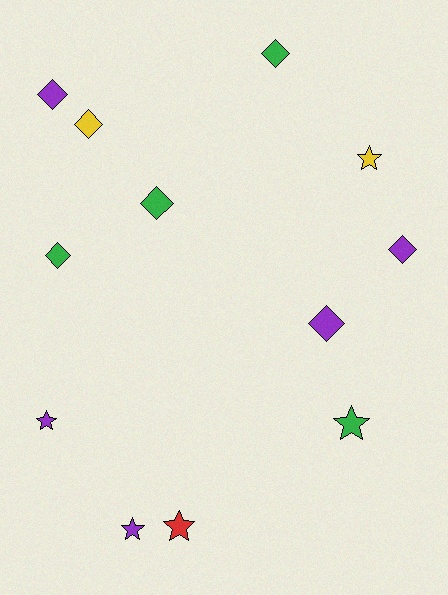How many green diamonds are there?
There are 3 green diamonds.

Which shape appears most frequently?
Diamond, with 7 objects.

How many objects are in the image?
There are 12 objects.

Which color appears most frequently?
Purple, with 5 objects.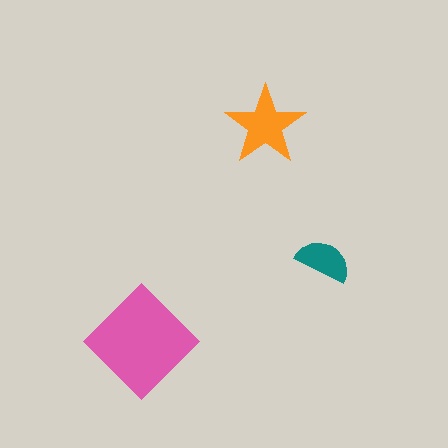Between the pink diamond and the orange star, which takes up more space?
The pink diamond.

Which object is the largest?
The pink diamond.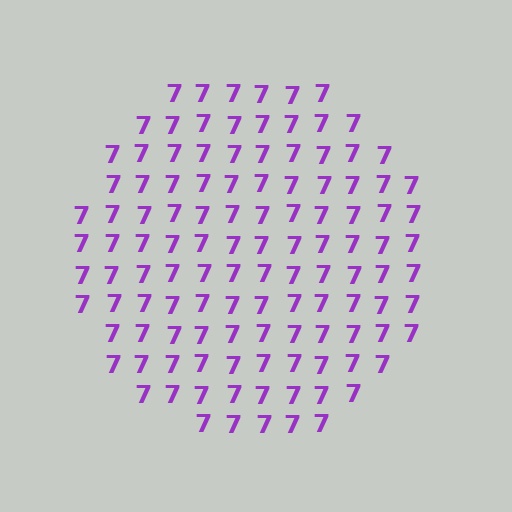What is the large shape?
The large shape is a circle.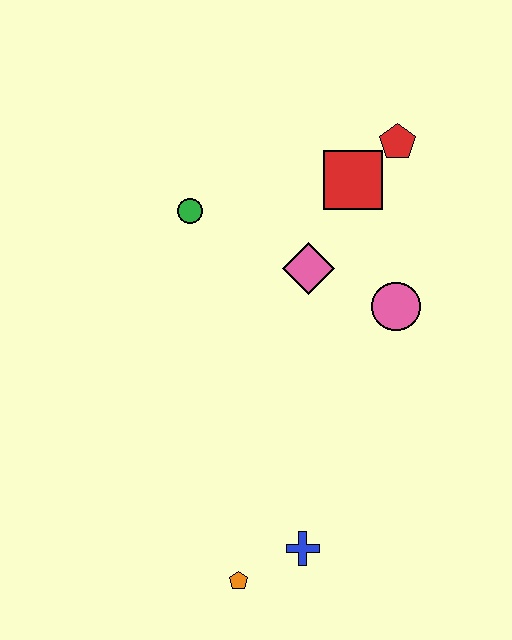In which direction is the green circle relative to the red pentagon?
The green circle is to the left of the red pentagon.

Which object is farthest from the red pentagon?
The orange pentagon is farthest from the red pentagon.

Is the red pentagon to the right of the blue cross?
Yes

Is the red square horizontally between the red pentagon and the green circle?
Yes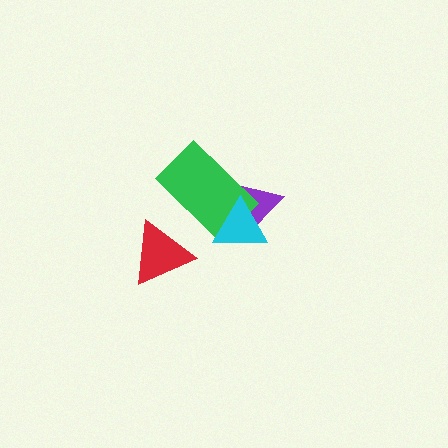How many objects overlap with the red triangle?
0 objects overlap with the red triangle.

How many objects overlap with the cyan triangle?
2 objects overlap with the cyan triangle.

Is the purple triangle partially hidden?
Yes, it is partially covered by another shape.